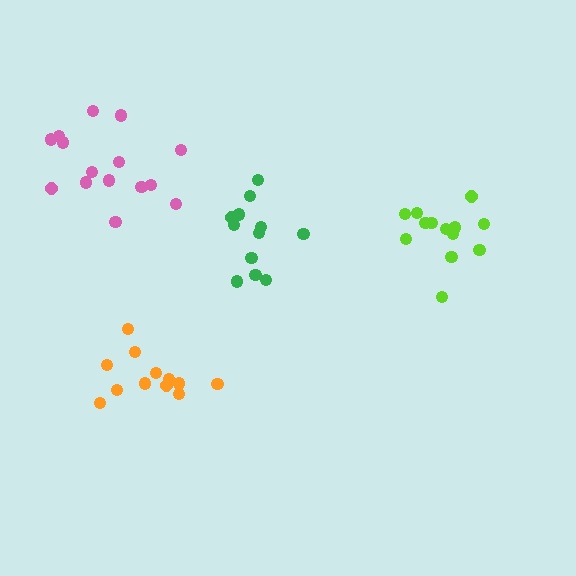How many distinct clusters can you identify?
There are 4 distinct clusters.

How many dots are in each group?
Group 1: 12 dots, Group 2: 15 dots, Group 3: 13 dots, Group 4: 12 dots (52 total).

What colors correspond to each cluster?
The clusters are colored: green, pink, lime, orange.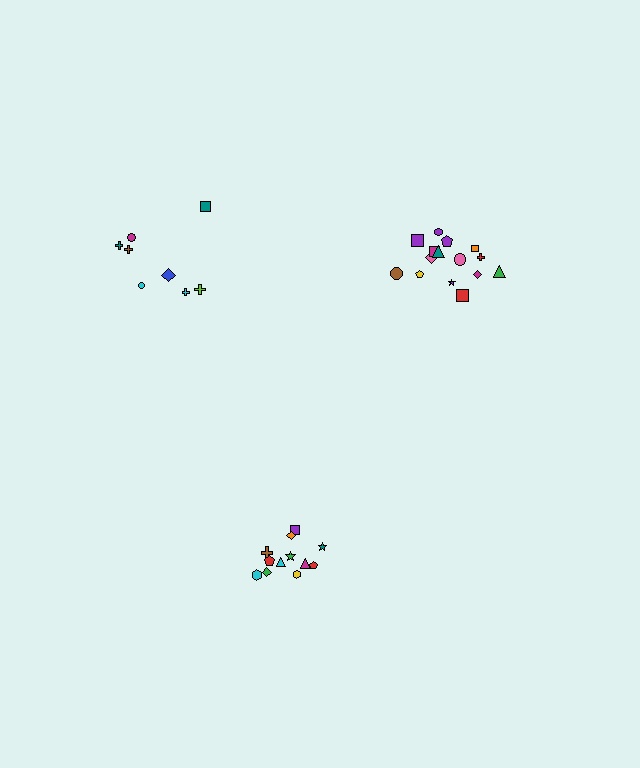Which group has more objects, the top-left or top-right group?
The top-right group.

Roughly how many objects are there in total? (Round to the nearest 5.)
Roughly 35 objects in total.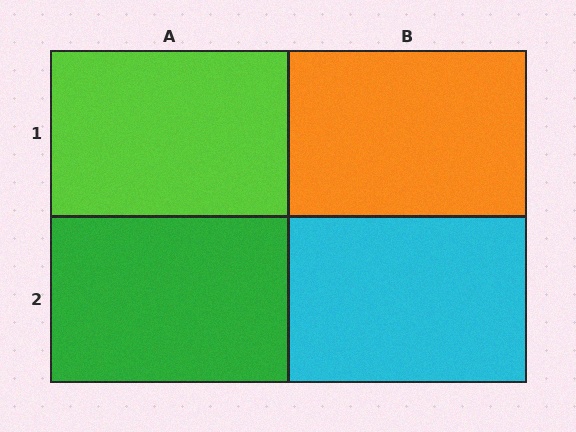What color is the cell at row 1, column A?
Lime.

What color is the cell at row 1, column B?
Orange.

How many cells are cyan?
1 cell is cyan.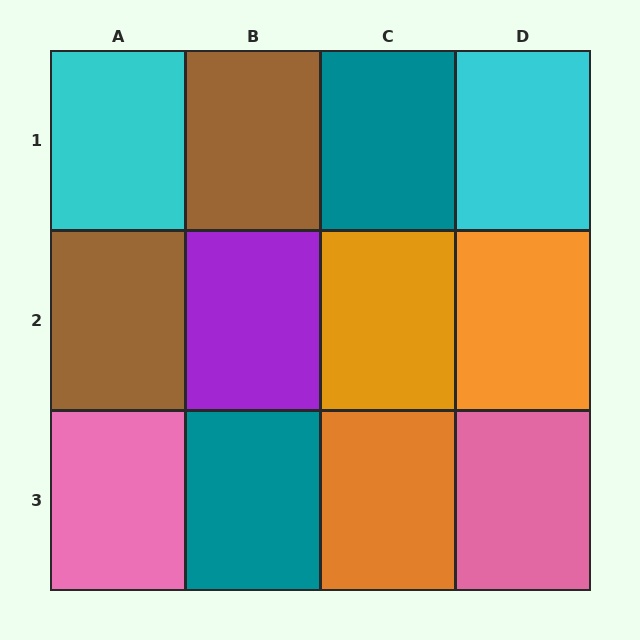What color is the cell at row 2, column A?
Brown.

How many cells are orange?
3 cells are orange.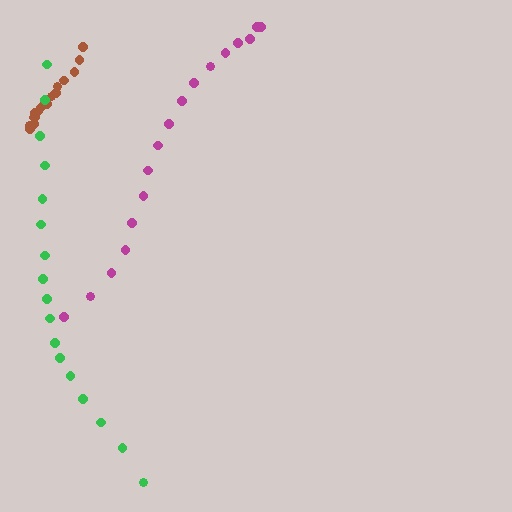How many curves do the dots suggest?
There are 3 distinct paths.